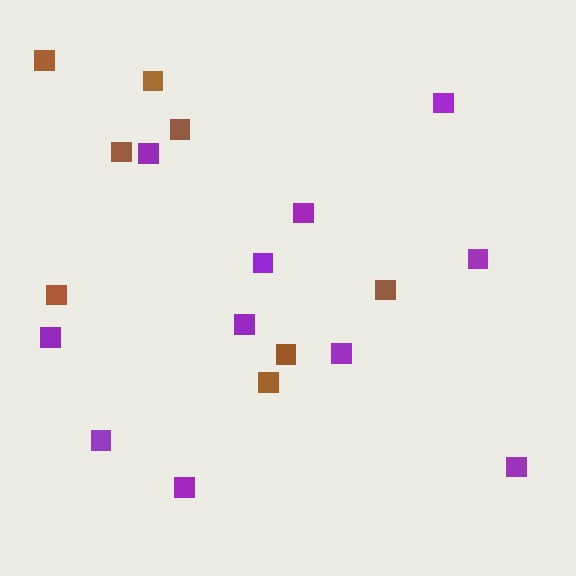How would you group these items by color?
There are 2 groups: one group of brown squares (8) and one group of purple squares (11).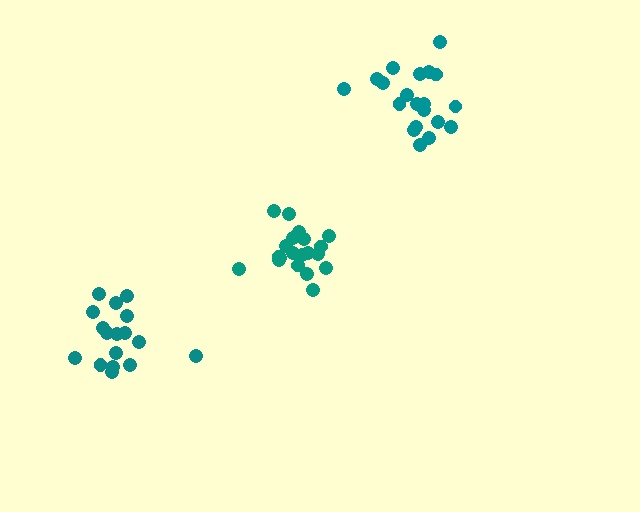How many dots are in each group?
Group 1: 17 dots, Group 2: 20 dots, Group 3: 20 dots (57 total).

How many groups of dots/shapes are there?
There are 3 groups.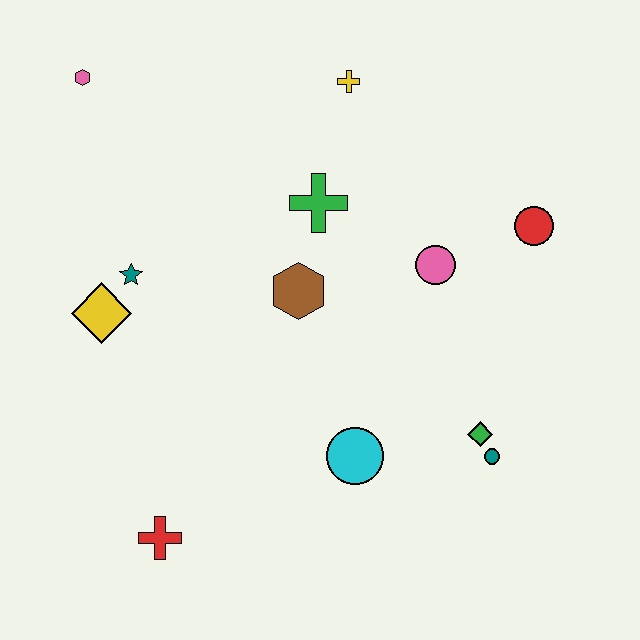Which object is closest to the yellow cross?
The green cross is closest to the yellow cross.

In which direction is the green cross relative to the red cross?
The green cross is above the red cross.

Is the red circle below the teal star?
No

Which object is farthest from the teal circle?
The pink hexagon is farthest from the teal circle.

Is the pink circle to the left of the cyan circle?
No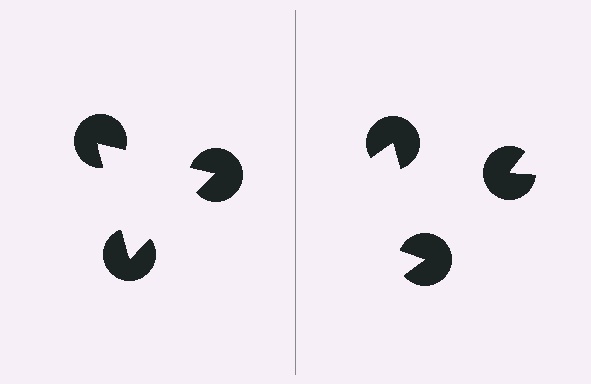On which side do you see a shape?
An illusory triangle appears on the left side. On the right side the wedge cuts are rotated, so no coherent shape forms.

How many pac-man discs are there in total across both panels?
6 — 3 on each side.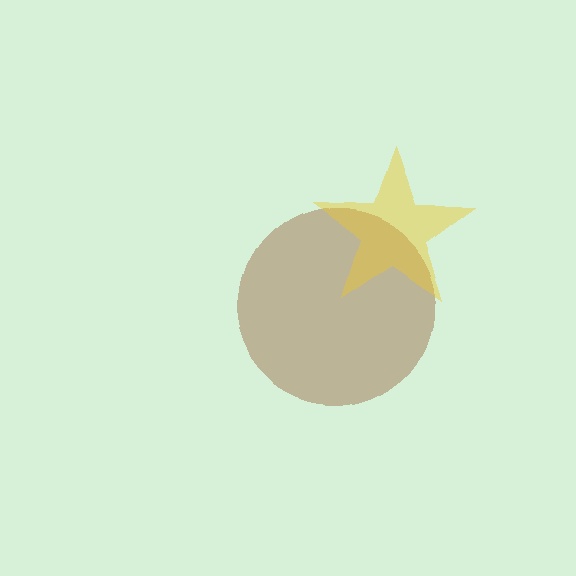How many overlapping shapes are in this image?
There are 2 overlapping shapes in the image.